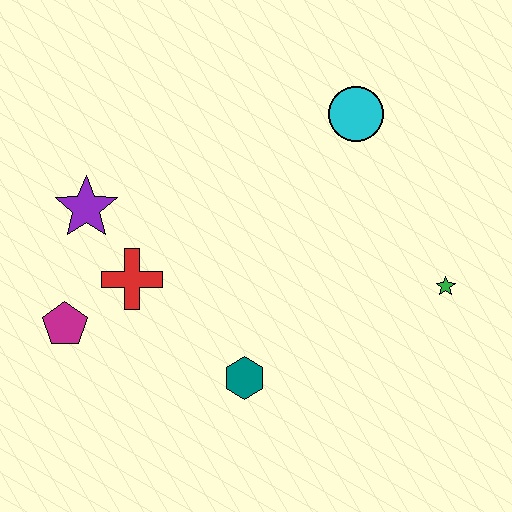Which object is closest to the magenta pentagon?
The red cross is closest to the magenta pentagon.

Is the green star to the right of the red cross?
Yes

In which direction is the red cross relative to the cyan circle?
The red cross is to the left of the cyan circle.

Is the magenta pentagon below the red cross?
Yes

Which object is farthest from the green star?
The magenta pentagon is farthest from the green star.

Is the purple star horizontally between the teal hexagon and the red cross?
No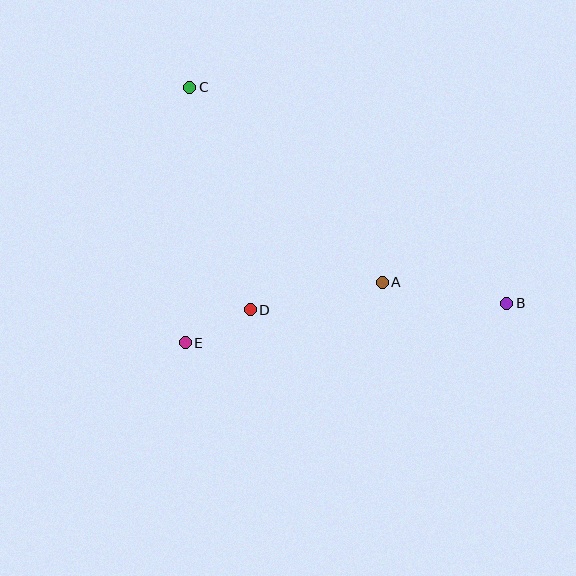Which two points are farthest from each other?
Points B and C are farthest from each other.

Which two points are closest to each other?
Points D and E are closest to each other.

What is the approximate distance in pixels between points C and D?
The distance between C and D is approximately 230 pixels.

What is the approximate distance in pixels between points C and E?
The distance between C and E is approximately 255 pixels.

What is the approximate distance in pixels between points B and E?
The distance between B and E is approximately 324 pixels.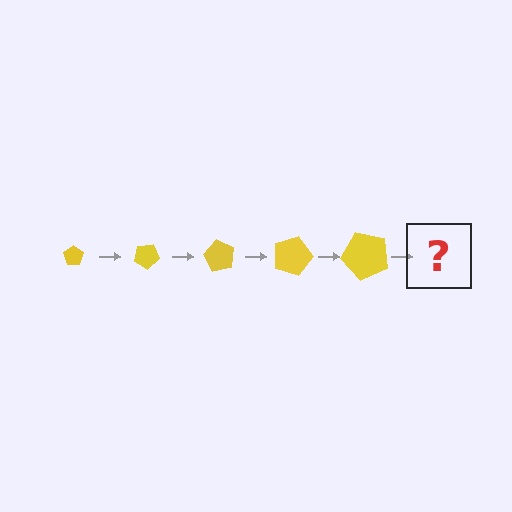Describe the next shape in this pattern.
It should be a pentagon, larger than the previous one and rotated 150 degrees from the start.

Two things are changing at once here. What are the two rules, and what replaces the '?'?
The two rules are that the pentagon grows larger each step and it rotates 30 degrees each step. The '?' should be a pentagon, larger than the previous one and rotated 150 degrees from the start.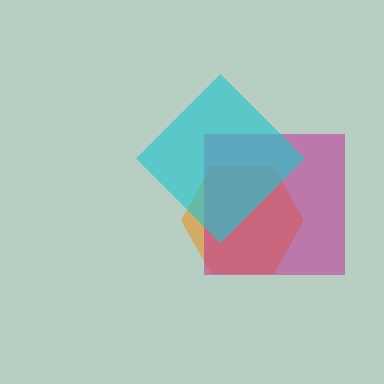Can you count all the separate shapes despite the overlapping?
Yes, there are 3 separate shapes.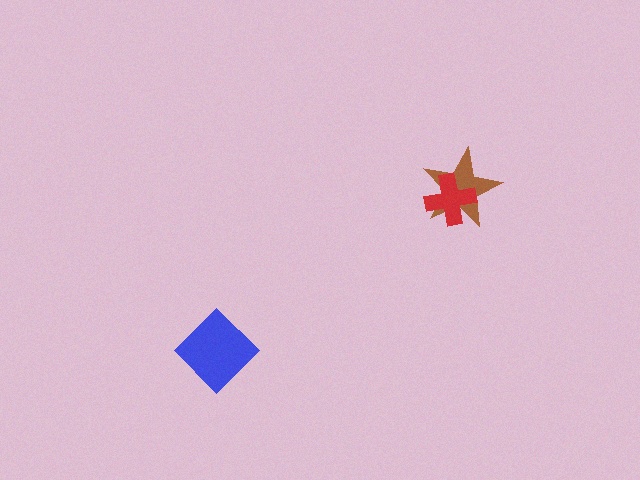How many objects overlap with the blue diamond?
0 objects overlap with the blue diamond.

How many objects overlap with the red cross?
1 object overlaps with the red cross.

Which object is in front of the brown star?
The red cross is in front of the brown star.